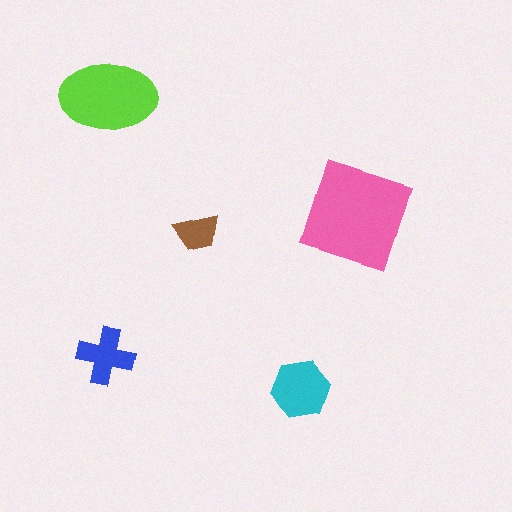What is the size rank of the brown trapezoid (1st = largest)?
5th.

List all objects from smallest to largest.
The brown trapezoid, the blue cross, the cyan hexagon, the lime ellipse, the pink square.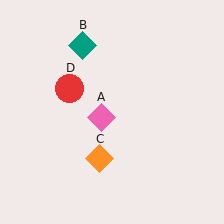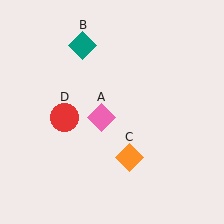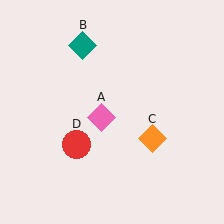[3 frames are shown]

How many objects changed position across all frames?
2 objects changed position: orange diamond (object C), red circle (object D).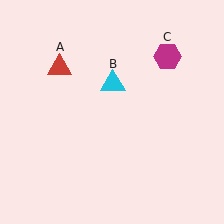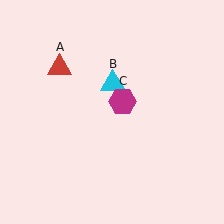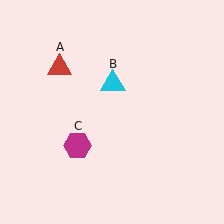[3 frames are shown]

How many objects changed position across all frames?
1 object changed position: magenta hexagon (object C).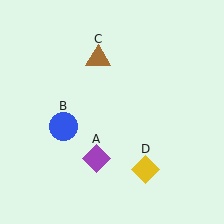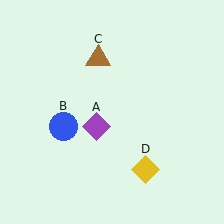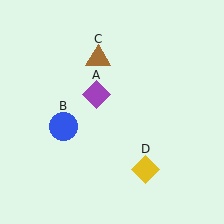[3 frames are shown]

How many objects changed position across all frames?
1 object changed position: purple diamond (object A).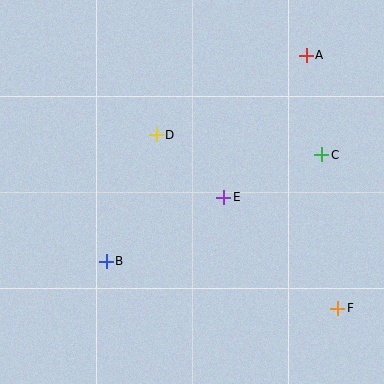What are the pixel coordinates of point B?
Point B is at (106, 261).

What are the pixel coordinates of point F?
Point F is at (338, 308).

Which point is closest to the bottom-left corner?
Point B is closest to the bottom-left corner.